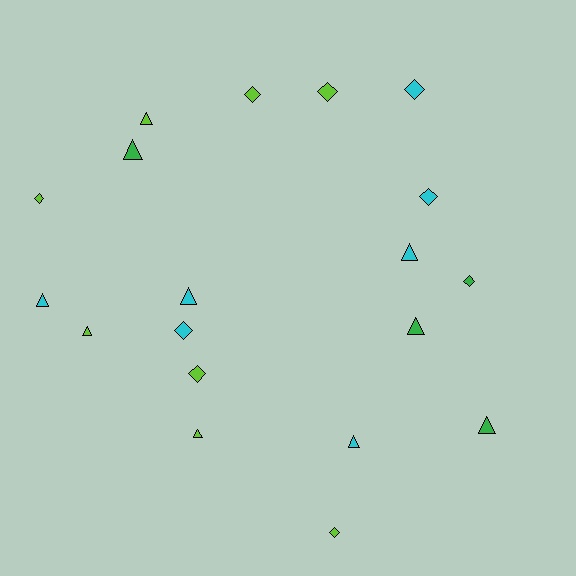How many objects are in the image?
There are 19 objects.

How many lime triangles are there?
There are 3 lime triangles.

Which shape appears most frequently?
Triangle, with 10 objects.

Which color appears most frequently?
Lime, with 8 objects.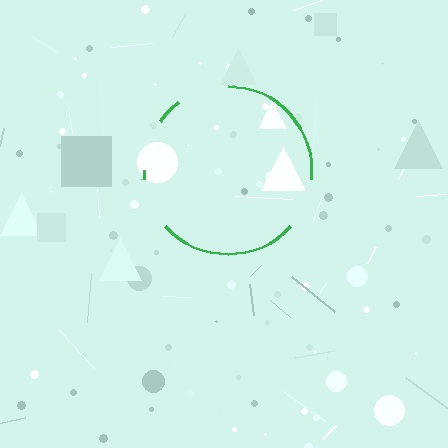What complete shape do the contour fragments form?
The contour fragments form a circle.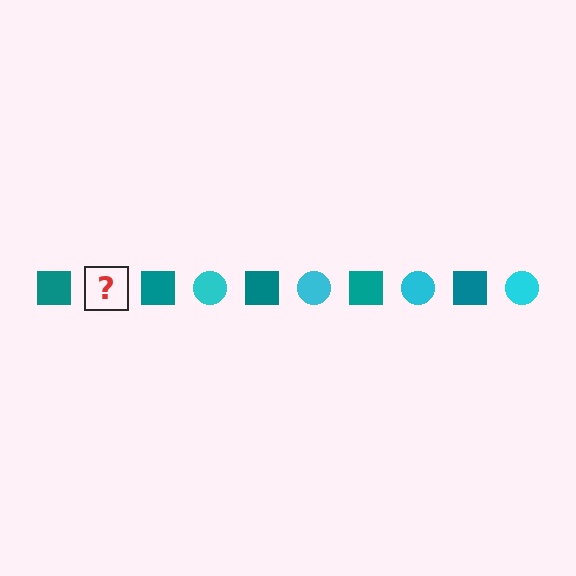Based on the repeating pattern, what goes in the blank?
The blank should be a cyan circle.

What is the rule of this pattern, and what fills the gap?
The rule is that the pattern alternates between teal square and cyan circle. The gap should be filled with a cyan circle.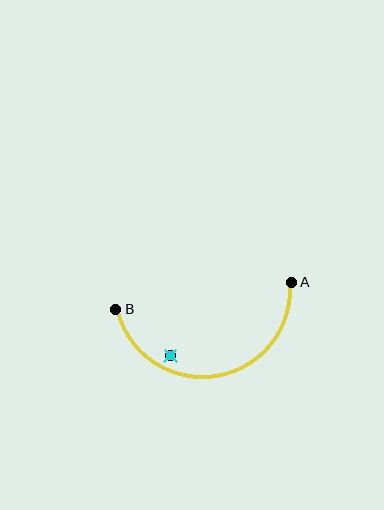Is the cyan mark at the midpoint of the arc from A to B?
No — the cyan mark does not lie on the arc at all. It sits slightly inside the curve.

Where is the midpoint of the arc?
The arc midpoint is the point on the curve farthest from the straight line joining A and B. It sits below that line.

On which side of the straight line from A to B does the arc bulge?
The arc bulges below the straight line connecting A and B.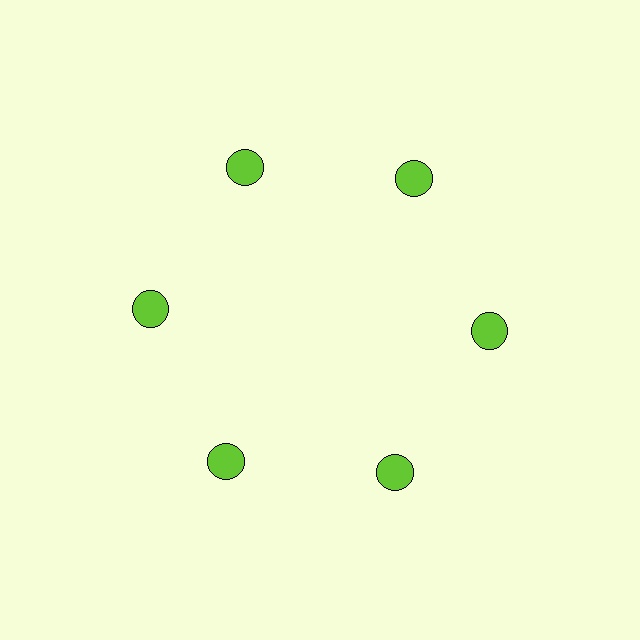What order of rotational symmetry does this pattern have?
This pattern has 6-fold rotational symmetry.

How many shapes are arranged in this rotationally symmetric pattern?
There are 6 shapes, arranged in 6 groups of 1.